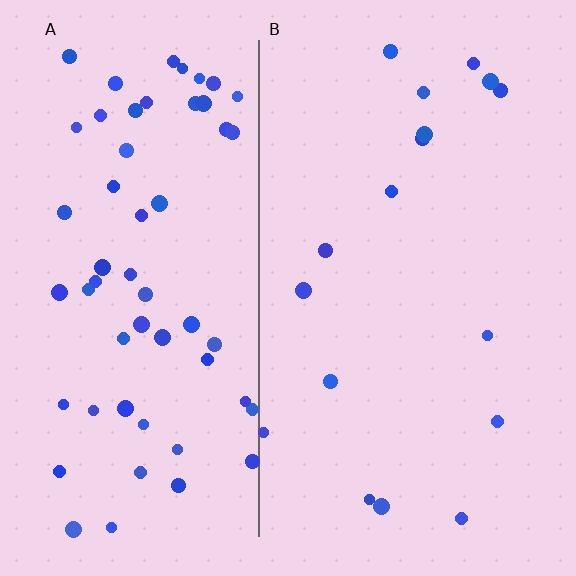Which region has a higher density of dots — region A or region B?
A (the left).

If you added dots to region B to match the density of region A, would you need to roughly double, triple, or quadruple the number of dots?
Approximately triple.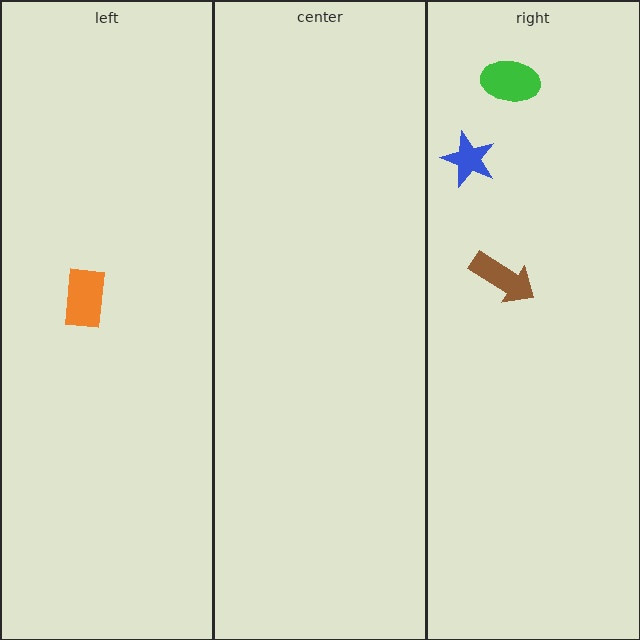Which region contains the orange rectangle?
The left region.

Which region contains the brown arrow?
The right region.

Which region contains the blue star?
The right region.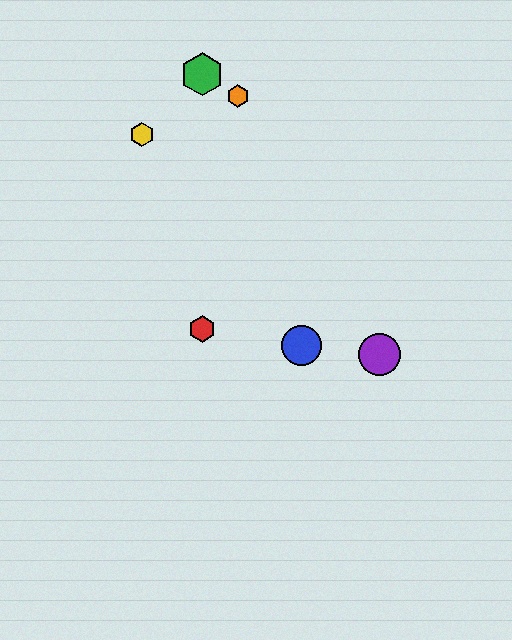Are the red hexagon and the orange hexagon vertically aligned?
No, the red hexagon is at x≈202 and the orange hexagon is at x≈238.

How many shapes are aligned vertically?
2 shapes (the red hexagon, the green hexagon) are aligned vertically.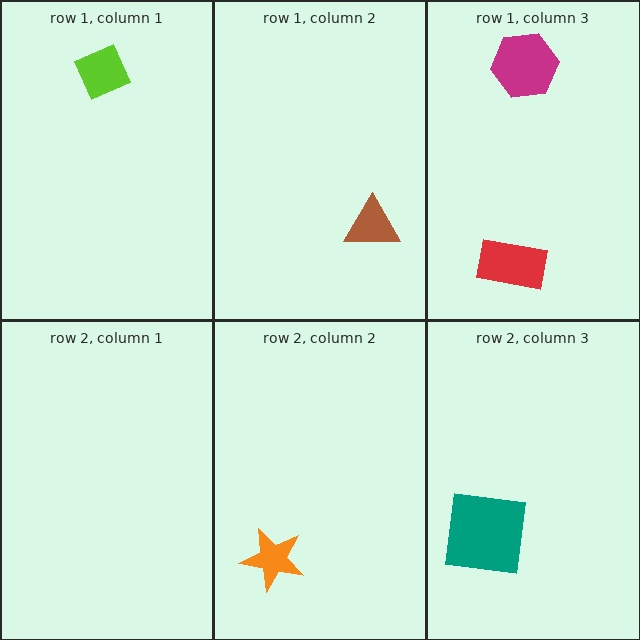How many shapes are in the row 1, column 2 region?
1.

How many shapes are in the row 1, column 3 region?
2.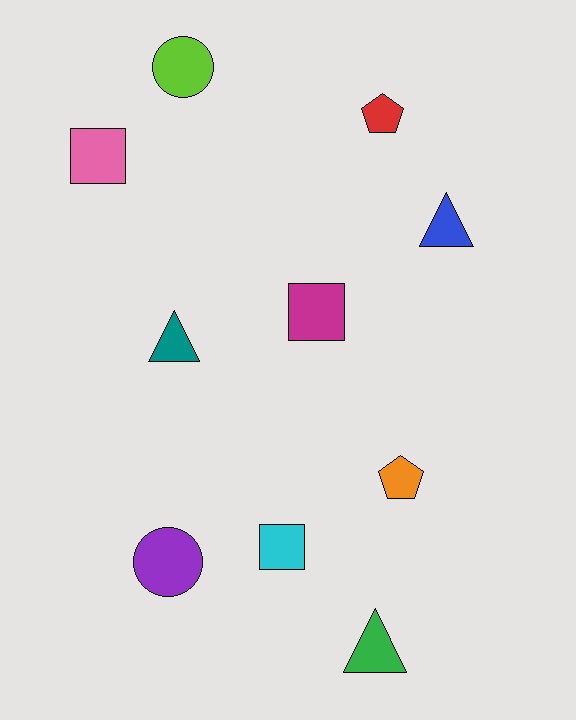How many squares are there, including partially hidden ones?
There are 3 squares.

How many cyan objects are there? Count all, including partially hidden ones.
There is 1 cyan object.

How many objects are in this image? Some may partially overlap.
There are 10 objects.